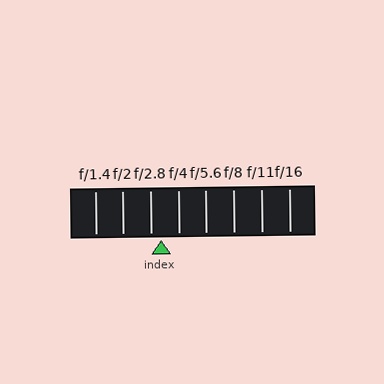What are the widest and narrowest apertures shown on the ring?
The widest aperture shown is f/1.4 and the narrowest is f/16.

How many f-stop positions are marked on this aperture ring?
There are 8 f-stop positions marked.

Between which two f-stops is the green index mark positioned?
The index mark is between f/2.8 and f/4.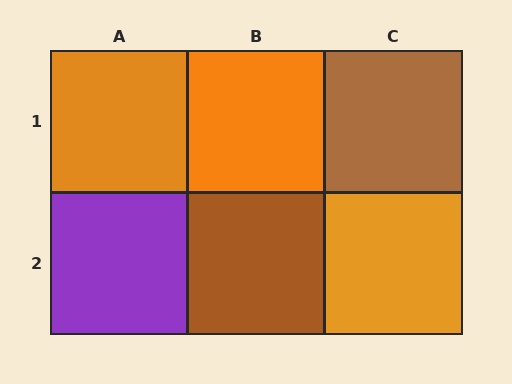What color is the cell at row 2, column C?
Orange.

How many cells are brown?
2 cells are brown.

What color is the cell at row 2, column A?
Purple.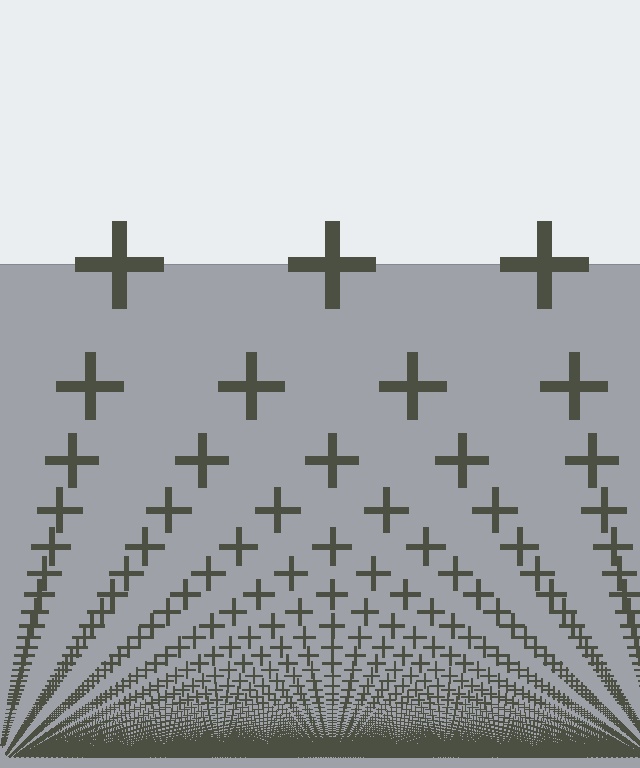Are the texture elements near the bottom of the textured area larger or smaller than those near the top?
Smaller. The gradient is inverted — elements near the bottom are smaller and denser.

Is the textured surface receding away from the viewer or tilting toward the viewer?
The surface appears to tilt toward the viewer. Texture elements get larger and sparser toward the top.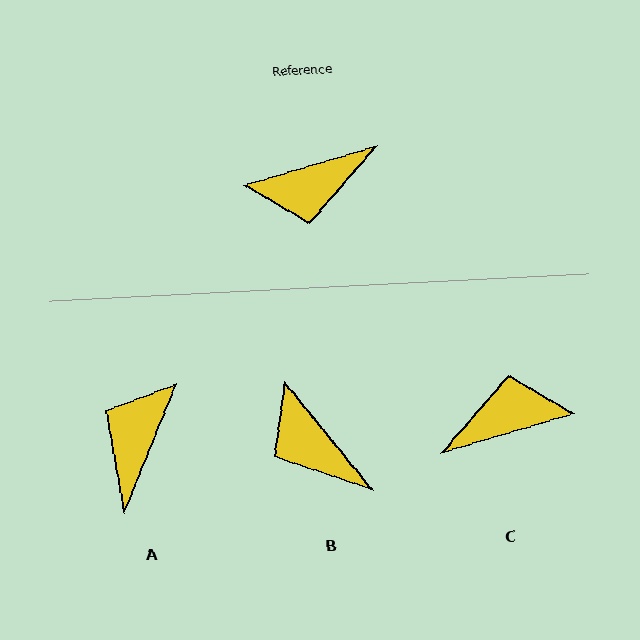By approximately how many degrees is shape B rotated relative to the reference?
Approximately 68 degrees clockwise.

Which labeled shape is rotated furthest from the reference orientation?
C, about 180 degrees away.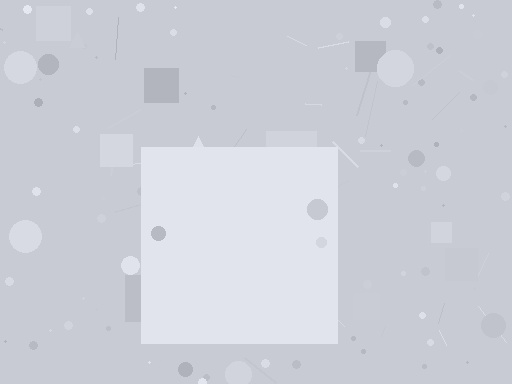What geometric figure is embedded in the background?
A square is embedded in the background.